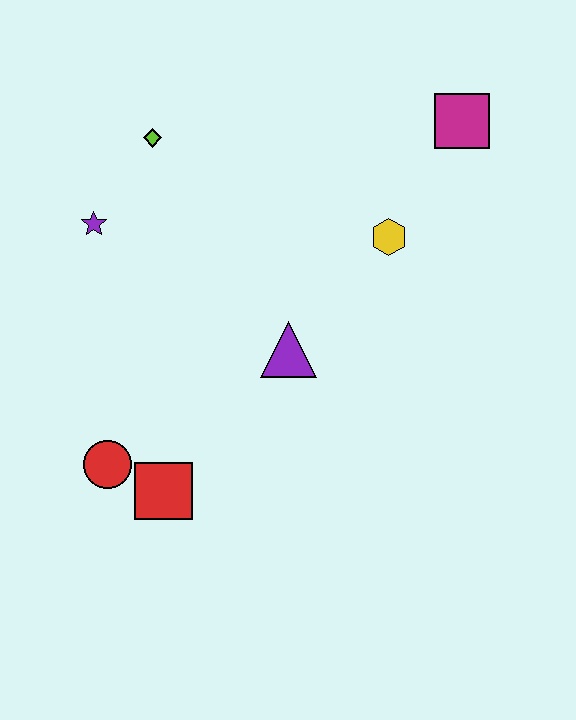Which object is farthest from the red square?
The magenta square is farthest from the red square.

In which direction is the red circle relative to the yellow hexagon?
The red circle is to the left of the yellow hexagon.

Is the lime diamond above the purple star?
Yes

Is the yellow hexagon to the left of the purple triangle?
No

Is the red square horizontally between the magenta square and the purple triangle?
No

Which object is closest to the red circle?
The red square is closest to the red circle.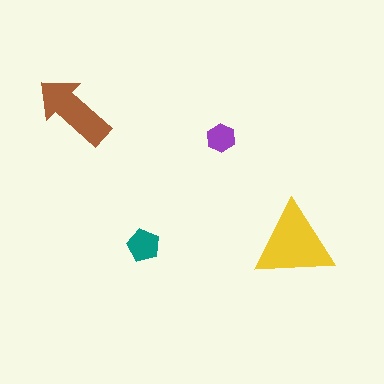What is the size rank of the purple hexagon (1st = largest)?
4th.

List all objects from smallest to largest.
The purple hexagon, the teal pentagon, the brown arrow, the yellow triangle.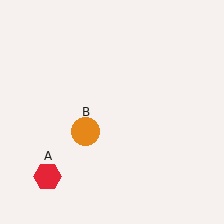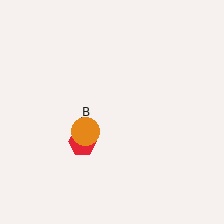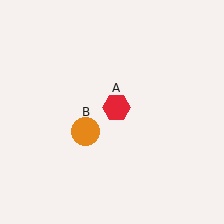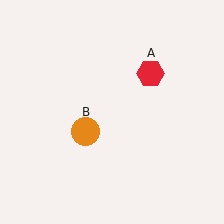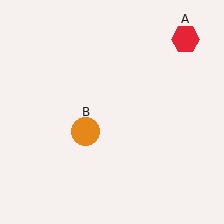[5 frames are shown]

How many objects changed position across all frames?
1 object changed position: red hexagon (object A).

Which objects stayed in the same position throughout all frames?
Orange circle (object B) remained stationary.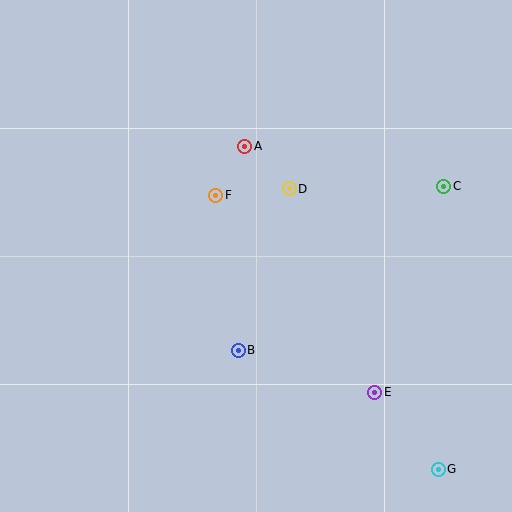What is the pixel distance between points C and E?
The distance between C and E is 217 pixels.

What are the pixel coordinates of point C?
Point C is at (444, 186).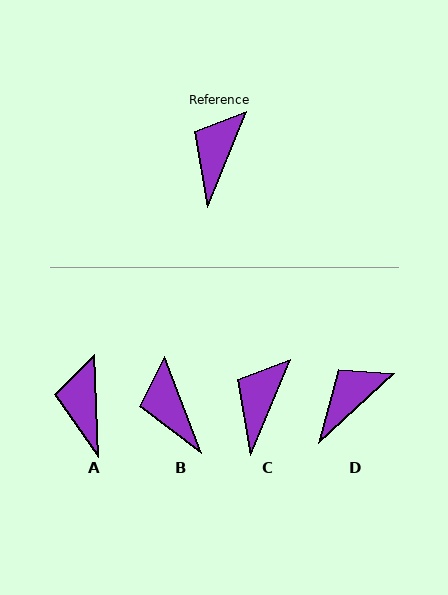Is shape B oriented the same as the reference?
No, it is off by about 43 degrees.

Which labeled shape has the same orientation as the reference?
C.